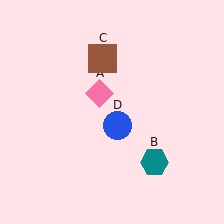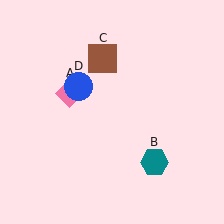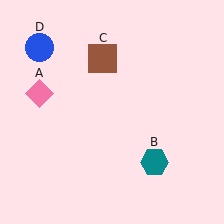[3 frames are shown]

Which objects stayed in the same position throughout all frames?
Teal hexagon (object B) and brown square (object C) remained stationary.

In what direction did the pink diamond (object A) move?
The pink diamond (object A) moved left.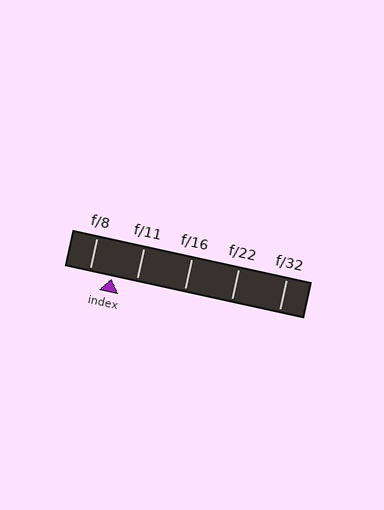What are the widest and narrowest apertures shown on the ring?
The widest aperture shown is f/8 and the narrowest is f/32.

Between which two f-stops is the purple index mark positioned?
The index mark is between f/8 and f/11.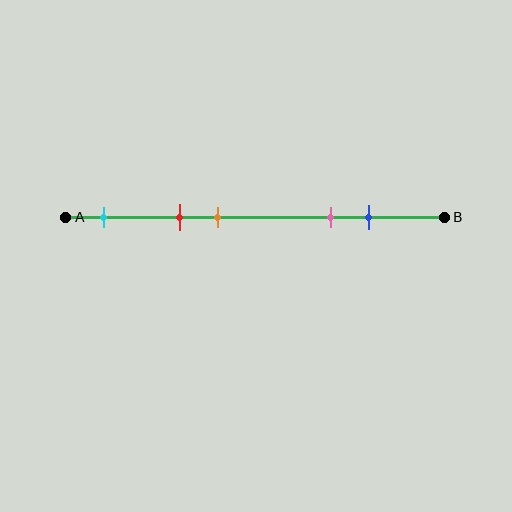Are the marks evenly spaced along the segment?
No, the marks are not evenly spaced.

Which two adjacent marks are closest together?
The red and orange marks are the closest adjacent pair.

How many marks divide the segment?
There are 5 marks dividing the segment.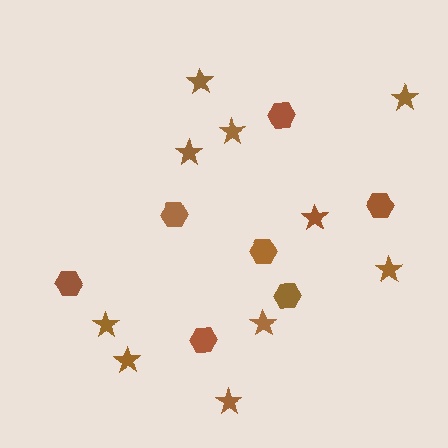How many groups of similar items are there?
There are 2 groups: one group of hexagons (7) and one group of stars (10).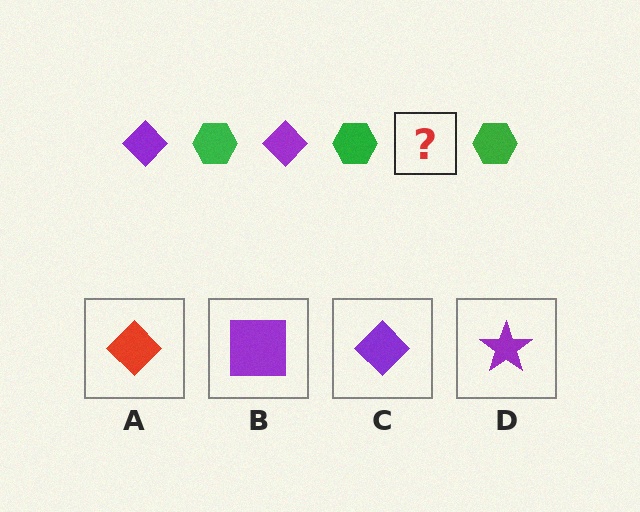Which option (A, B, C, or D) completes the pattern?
C.